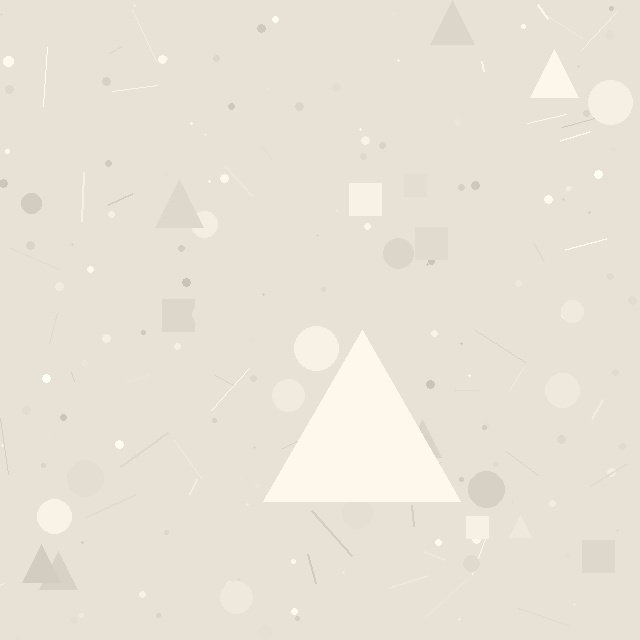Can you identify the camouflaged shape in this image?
The camouflaged shape is a triangle.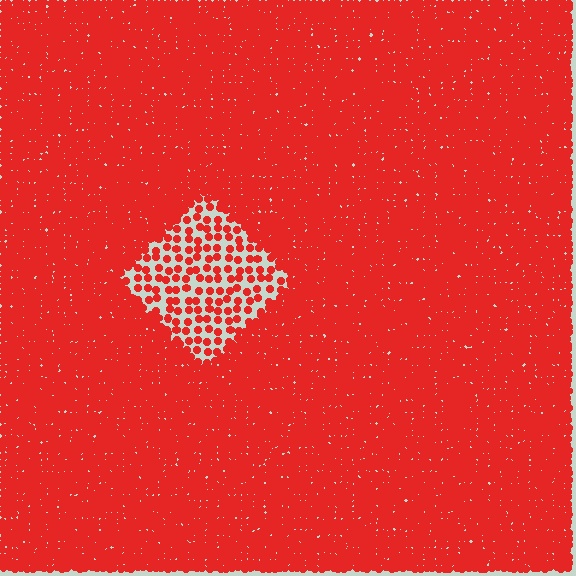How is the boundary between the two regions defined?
The boundary is defined by a change in element density (approximately 3.0x ratio). All elements are the same color, size, and shape.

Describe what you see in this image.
The image contains small red elements arranged at two different densities. A diamond-shaped region is visible where the elements are less densely packed than the surrounding area.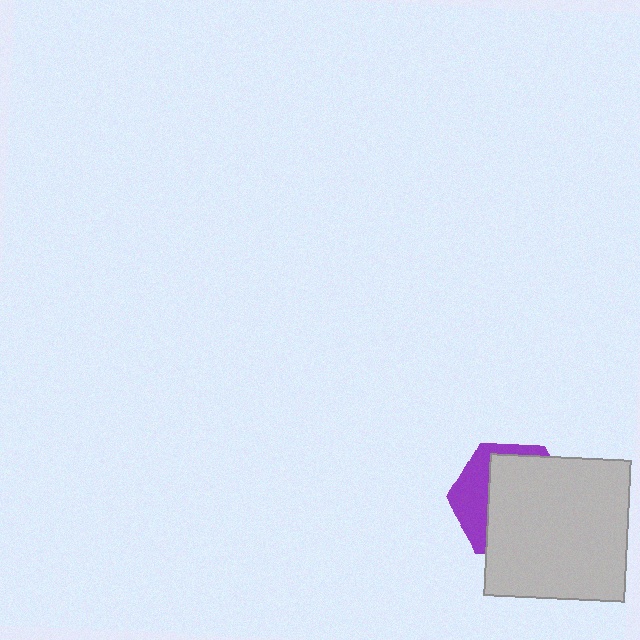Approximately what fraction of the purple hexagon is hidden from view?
Roughly 68% of the purple hexagon is hidden behind the light gray square.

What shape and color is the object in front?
The object in front is a light gray square.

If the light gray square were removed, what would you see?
You would see the complete purple hexagon.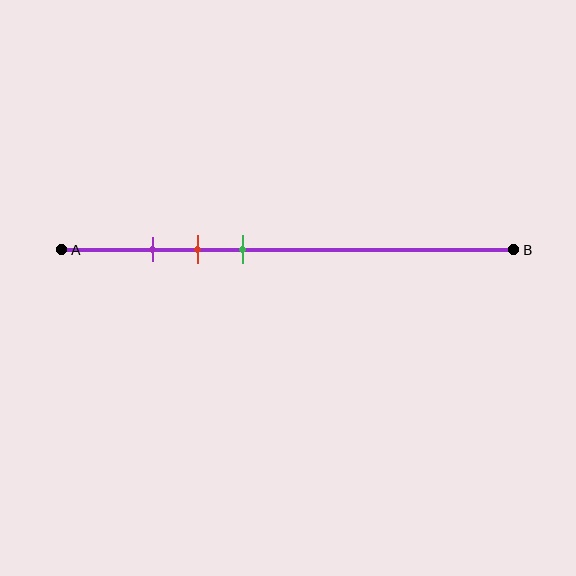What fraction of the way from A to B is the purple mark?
The purple mark is approximately 20% (0.2) of the way from A to B.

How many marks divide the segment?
There are 3 marks dividing the segment.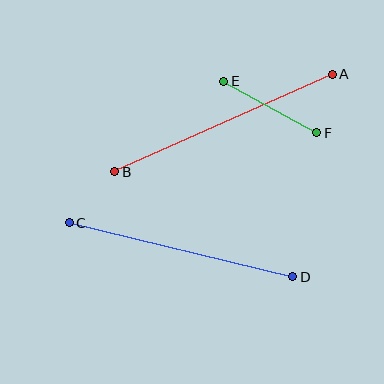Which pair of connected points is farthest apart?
Points A and B are farthest apart.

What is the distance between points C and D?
The distance is approximately 230 pixels.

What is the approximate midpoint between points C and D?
The midpoint is at approximately (181, 250) pixels.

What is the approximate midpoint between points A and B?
The midpoint is at approximately (223, 123) pixels.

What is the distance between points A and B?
The distance is approximately 238 pixels.